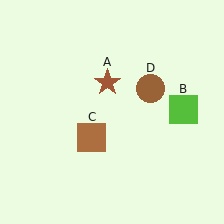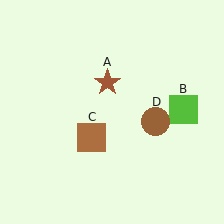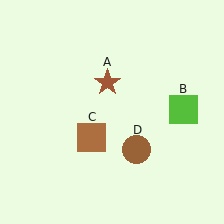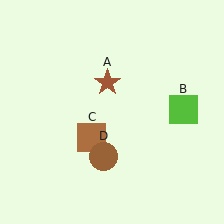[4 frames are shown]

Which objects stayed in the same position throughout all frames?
Brown star (object A) and lime square (object B) and brown square (object C) remained stationary.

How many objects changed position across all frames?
1 object changed position: brown circle (object D).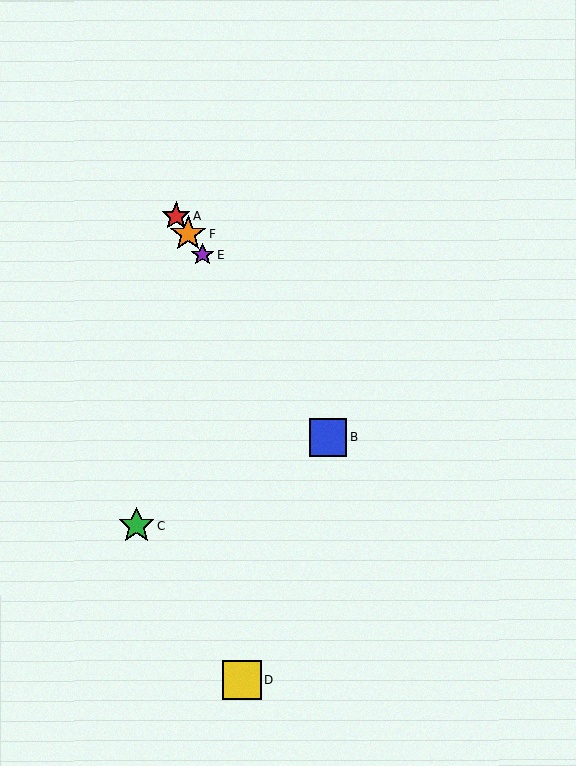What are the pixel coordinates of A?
Object A is at (176, 217).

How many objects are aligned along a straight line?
4 objects (A, B, E, F) are aligned along a straight line.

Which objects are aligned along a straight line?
Objects A, B, E, F are aligned along a straight line.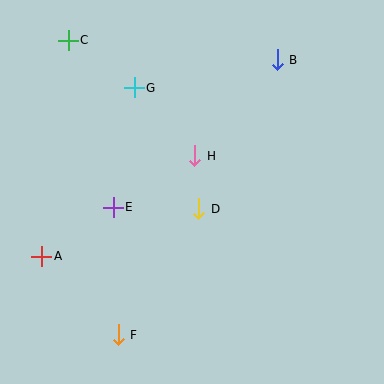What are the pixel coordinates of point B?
Point B is at (277, 60).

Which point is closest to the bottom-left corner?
Point F is closest to the bottom-left corner.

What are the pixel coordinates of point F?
Point F is at (118, 335).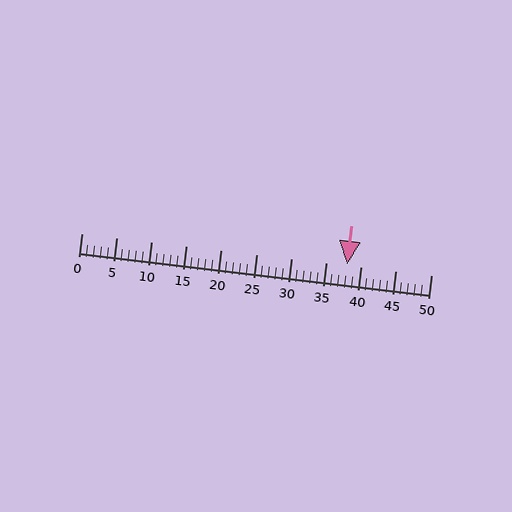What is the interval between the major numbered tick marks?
The major tick marks are spaced 5 units apart.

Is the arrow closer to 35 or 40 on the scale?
The arrow is closer to 40.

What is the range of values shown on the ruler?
The ruler shows values from 0 to 50.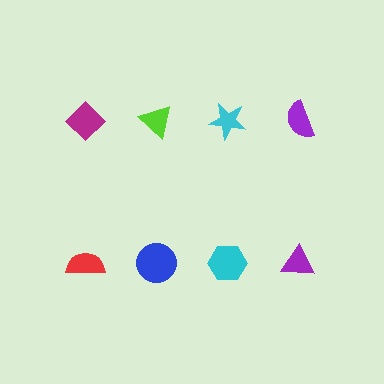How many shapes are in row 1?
4 shapes.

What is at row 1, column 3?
A cyan star.